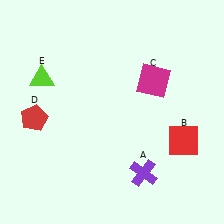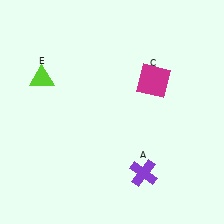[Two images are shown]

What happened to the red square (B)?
The red square (B) was removed in Image 2. It was in the bottom-right area of Image 1.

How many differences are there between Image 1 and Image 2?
There are 2 differences between the two images.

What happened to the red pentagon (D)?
The red pentagon (D) was removed in Image 2. It was in the bottom-left area of Image 1.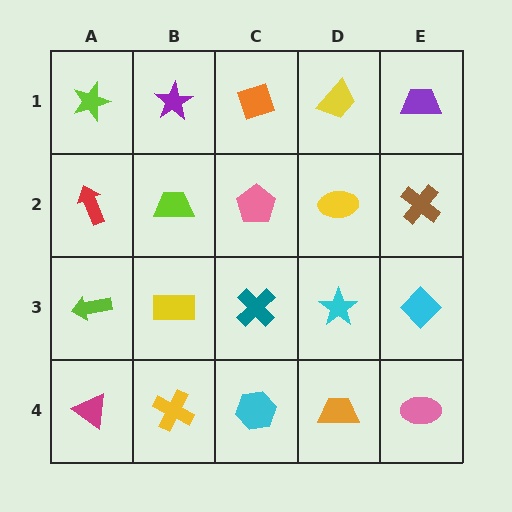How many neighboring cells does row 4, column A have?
2.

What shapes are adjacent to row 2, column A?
A lime star (row 1, column A), a lime arrow (row 3, column A), a lime trapezoid (row 2, column B).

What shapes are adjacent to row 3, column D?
A yellow ellipse (row 2, column D), an orange trapezoid (row 4, column D), a teal cross (row 3, column C), a cyan diamond (row 3, column E).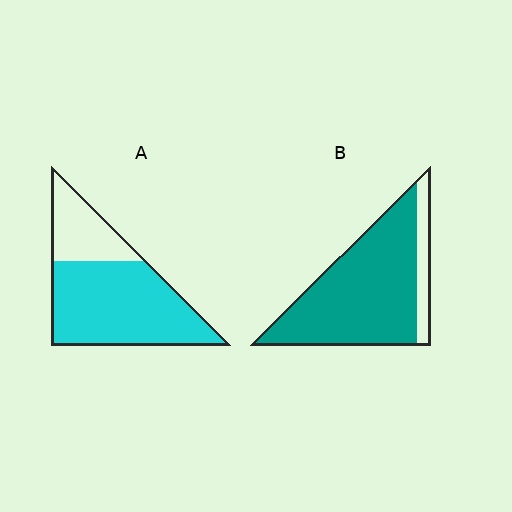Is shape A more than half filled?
Yes.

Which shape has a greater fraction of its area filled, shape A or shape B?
Shape B.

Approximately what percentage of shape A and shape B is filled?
A is approximately 70% and B is approximately 85%.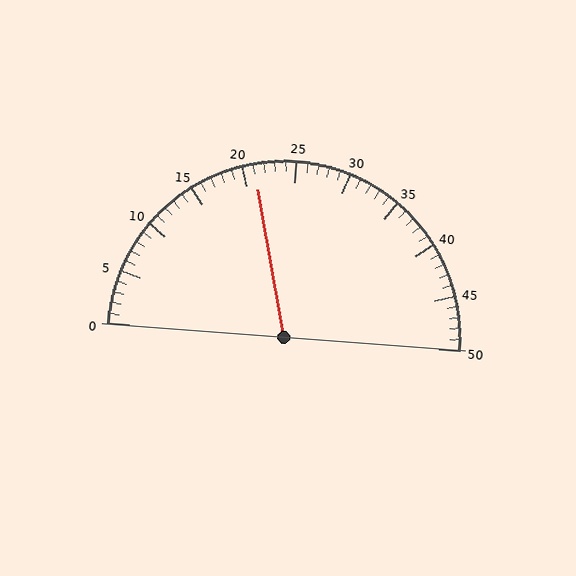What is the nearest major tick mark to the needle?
The nearest major tick mark is 20.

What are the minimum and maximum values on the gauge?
The gauge ranges from 0 to 50.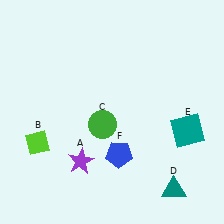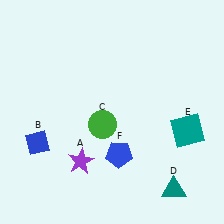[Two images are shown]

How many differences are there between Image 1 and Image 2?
There is 1 difference between the two images.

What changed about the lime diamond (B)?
In Image 1, B is lime. In Image 2, it changed to blue.